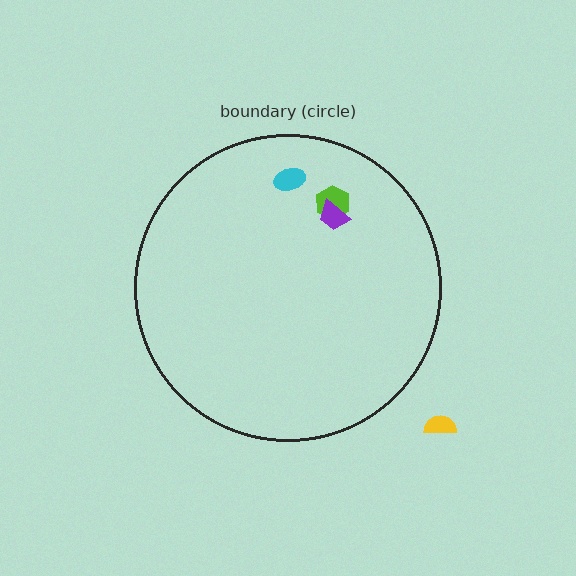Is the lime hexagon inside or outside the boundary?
Inside.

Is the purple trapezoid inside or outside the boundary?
Inside.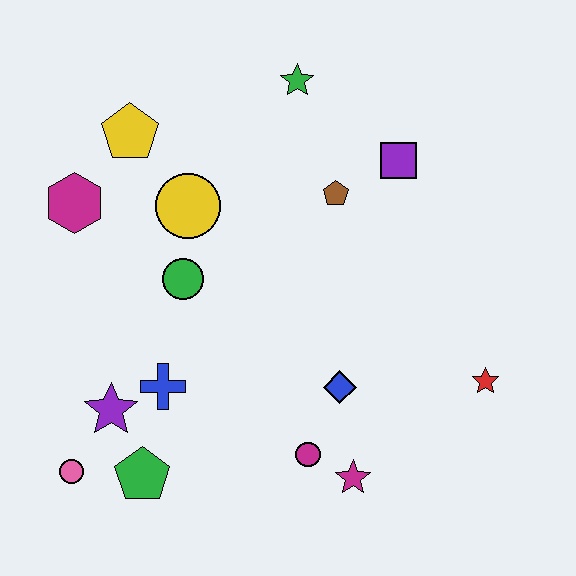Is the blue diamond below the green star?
Yes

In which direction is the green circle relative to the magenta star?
The green circle is above the magenta star.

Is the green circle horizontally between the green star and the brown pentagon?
No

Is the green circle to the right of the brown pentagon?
No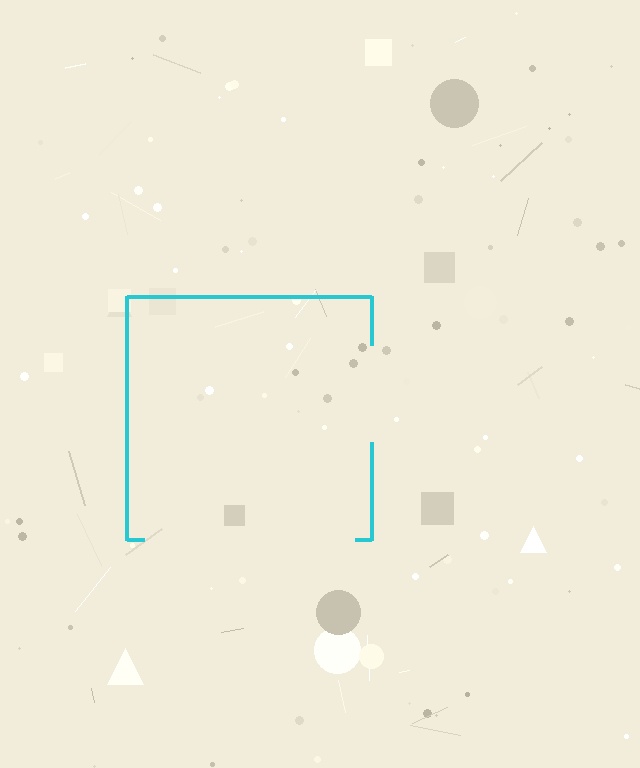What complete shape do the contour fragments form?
The contour fragments form a square.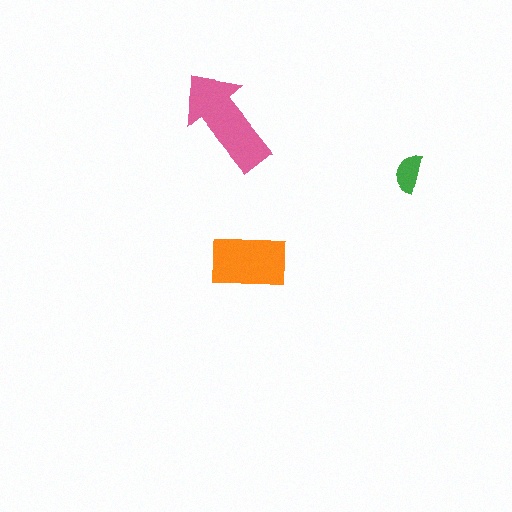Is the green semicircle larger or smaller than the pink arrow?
Smaller.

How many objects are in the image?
There are 3 objects in the image.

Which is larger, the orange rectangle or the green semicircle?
The orange rectangle.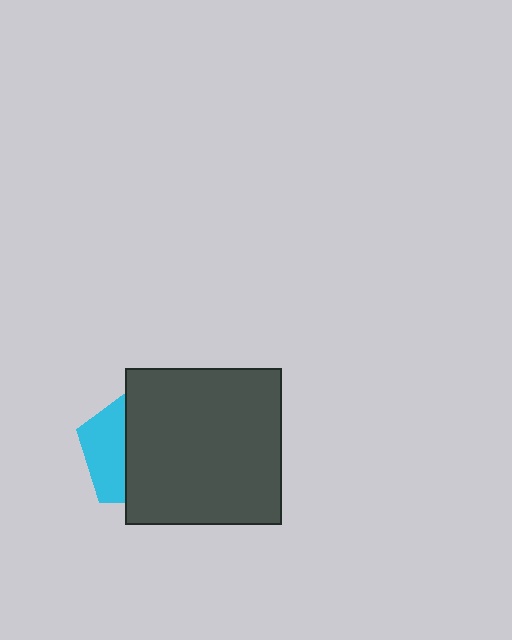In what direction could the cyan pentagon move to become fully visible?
The cyan pentagon could move left. That would shift it out from behind the dark gray square entirely.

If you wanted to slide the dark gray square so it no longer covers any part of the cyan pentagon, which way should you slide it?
Slide it right — that is the most direct way to separate the two shapes.